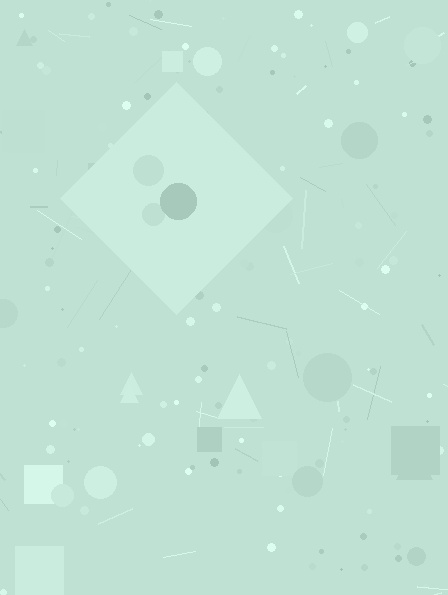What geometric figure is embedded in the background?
A diamond is embedded in the background.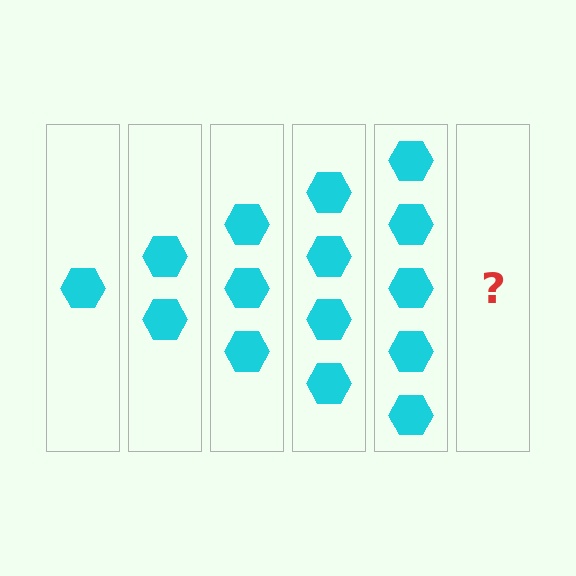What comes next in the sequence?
The next element should be 6 hexagons.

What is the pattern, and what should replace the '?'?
The pattern is that each step adds one more hexagon. The '?' should be 6 hexagons.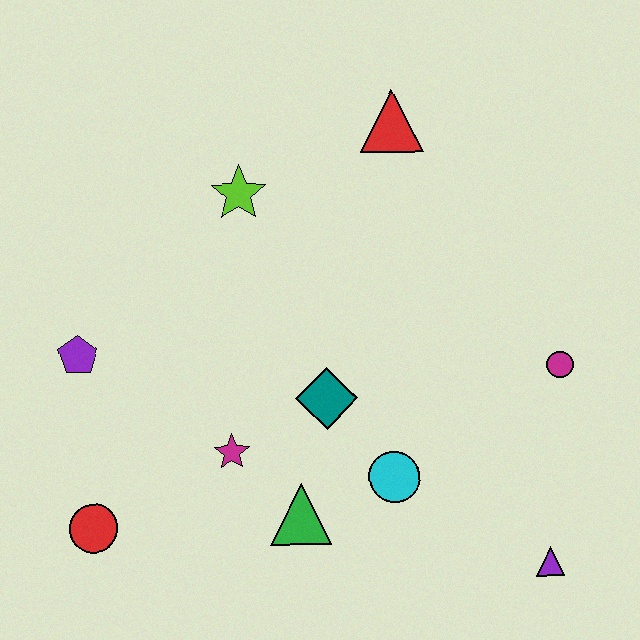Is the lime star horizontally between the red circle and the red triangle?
Yes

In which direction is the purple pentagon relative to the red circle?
The purple pentagon is above the red circle.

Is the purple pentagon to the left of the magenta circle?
Yes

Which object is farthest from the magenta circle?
The red circle is farthest from the magenta circle.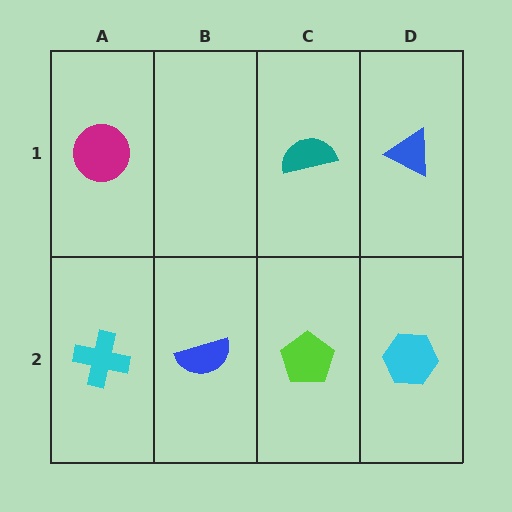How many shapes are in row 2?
4 shapes.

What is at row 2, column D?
A cyan hexagon.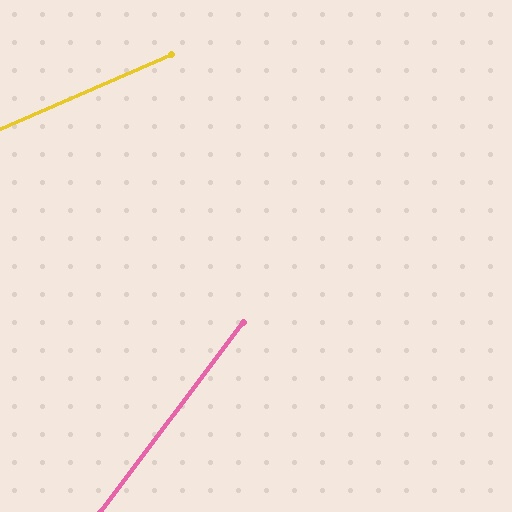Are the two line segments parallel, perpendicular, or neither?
Neither parallel nor perpendicular — they differ by about 30°.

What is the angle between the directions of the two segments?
Approximately 30 degrees.